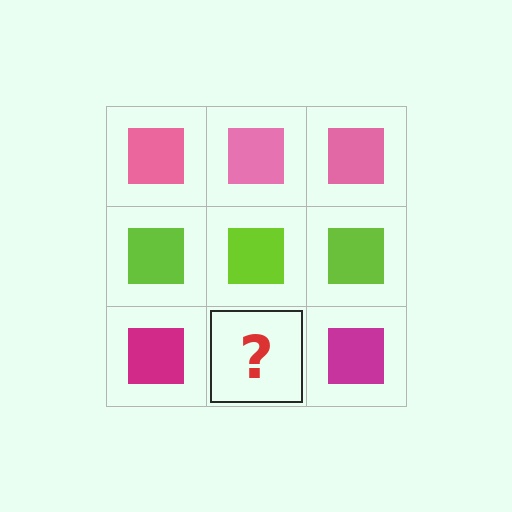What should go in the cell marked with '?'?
The missing cell should contain a magenta square.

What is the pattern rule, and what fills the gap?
The rule is that each row has a consistent color. The gap should be filled with a magenta square.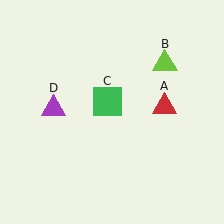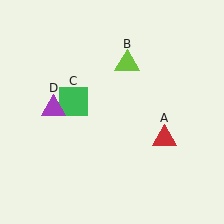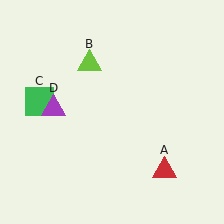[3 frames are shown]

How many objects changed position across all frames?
3 objects changed position: red triangle (object A), lime triangle (object B), green square (object C).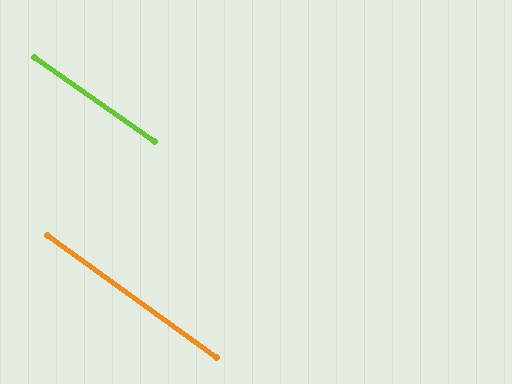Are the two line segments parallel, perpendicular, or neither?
Parallel — their directions differ by only 0.5°.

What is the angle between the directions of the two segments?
Approximately 1 degree.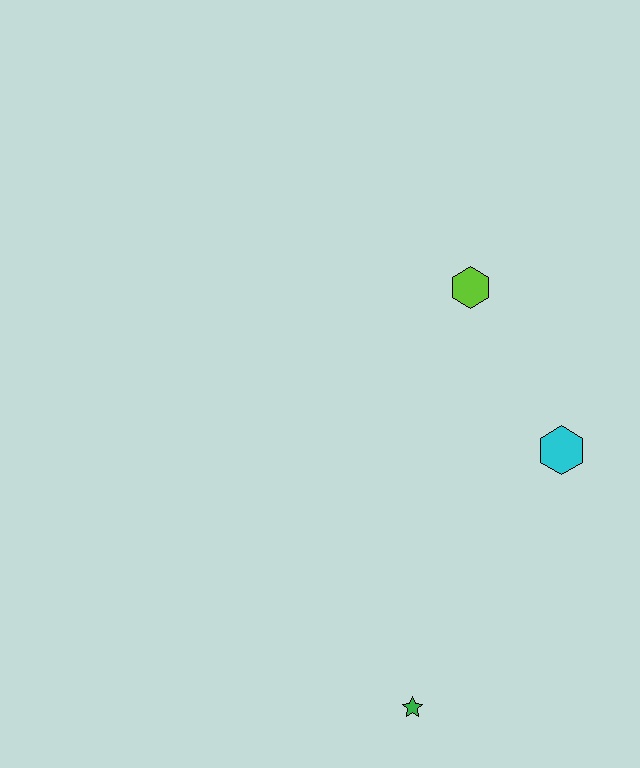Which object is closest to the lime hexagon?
The cyan hexagon is closest to the lime hexagon.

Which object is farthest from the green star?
The lime hexagon is farthest from the green star.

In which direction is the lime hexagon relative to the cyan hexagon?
The lime hexagon is above the cyan hexagon.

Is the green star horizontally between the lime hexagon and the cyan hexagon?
No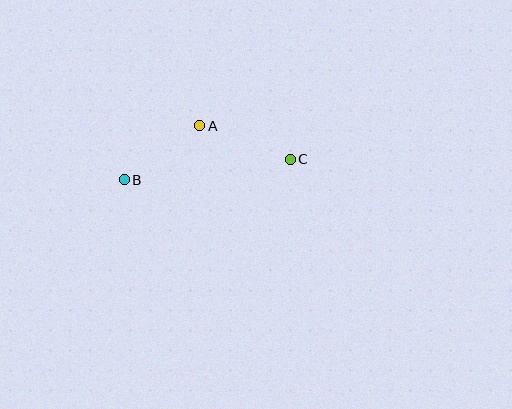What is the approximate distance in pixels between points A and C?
The distance between A and C is approximately 96 pixels.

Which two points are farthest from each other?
Points B and C are farthest from each other.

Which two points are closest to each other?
Points A and B are closest to each other.